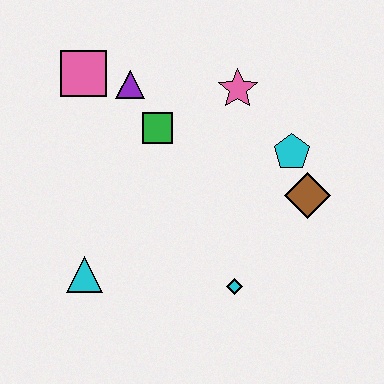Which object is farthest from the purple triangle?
The cyan diamond is farthest from the purple triangle.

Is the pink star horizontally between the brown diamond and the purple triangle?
Yes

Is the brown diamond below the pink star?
Yes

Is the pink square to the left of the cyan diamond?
Yes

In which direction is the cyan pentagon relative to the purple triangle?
The cyan pentagon is to the right of the purple triangle.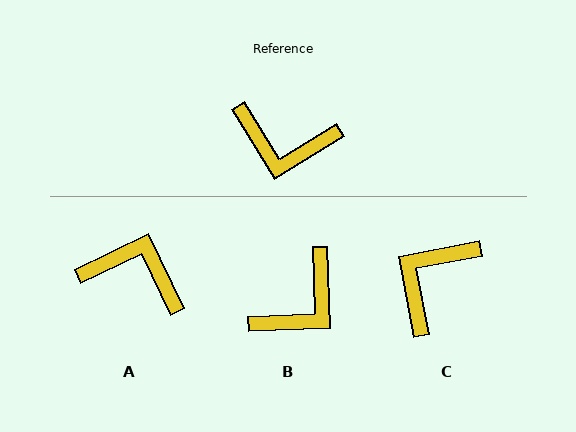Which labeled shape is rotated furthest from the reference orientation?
A, about 174 degrees away.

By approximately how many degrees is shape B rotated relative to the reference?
Approximately 60 degrees counter-clockwise.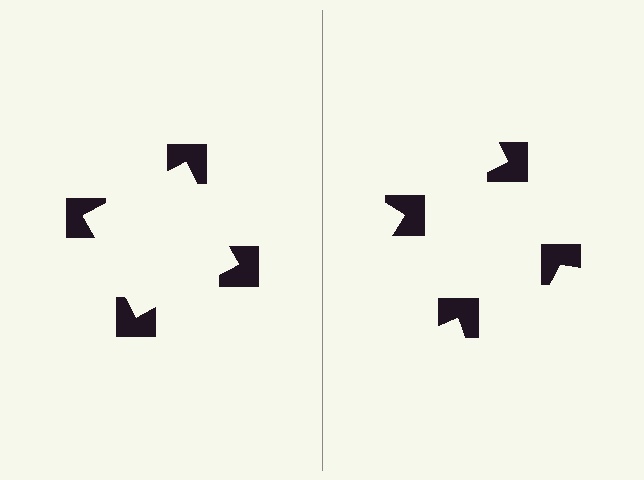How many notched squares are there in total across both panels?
8 — 4 on each side.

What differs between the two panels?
The notched squares are positioned identically on both sides; only the wedge orientations differ. On the left they align to a square; on the right they are misaligned.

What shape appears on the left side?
An illusory square.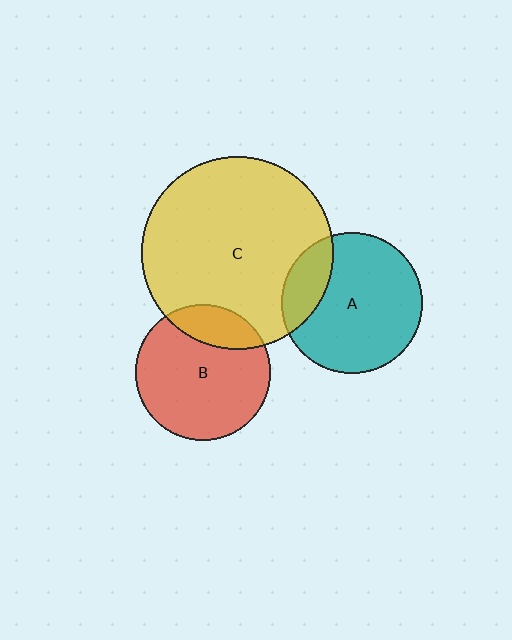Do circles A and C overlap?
Yes.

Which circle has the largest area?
Circle C (yellow).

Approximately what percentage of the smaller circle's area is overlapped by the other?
Approximately 20%.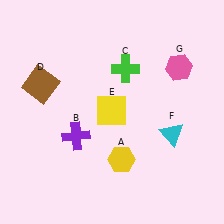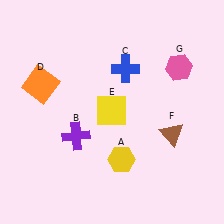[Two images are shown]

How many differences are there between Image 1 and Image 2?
There are 3 differences between the two images.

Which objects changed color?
C changed from green to blue. D changed from brown to orange. F changed from cyan to brown.